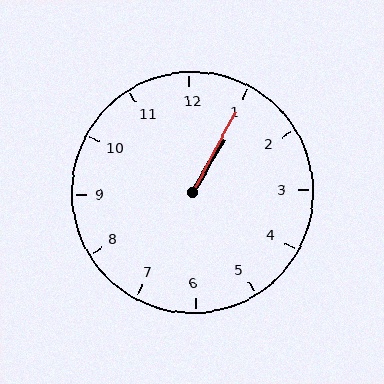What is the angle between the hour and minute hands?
Approximately 2 degrees.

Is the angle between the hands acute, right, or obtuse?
It is acute.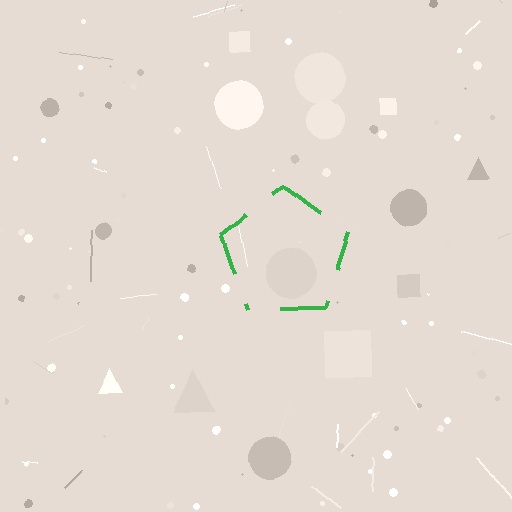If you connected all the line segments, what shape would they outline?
They would outline a pentagon.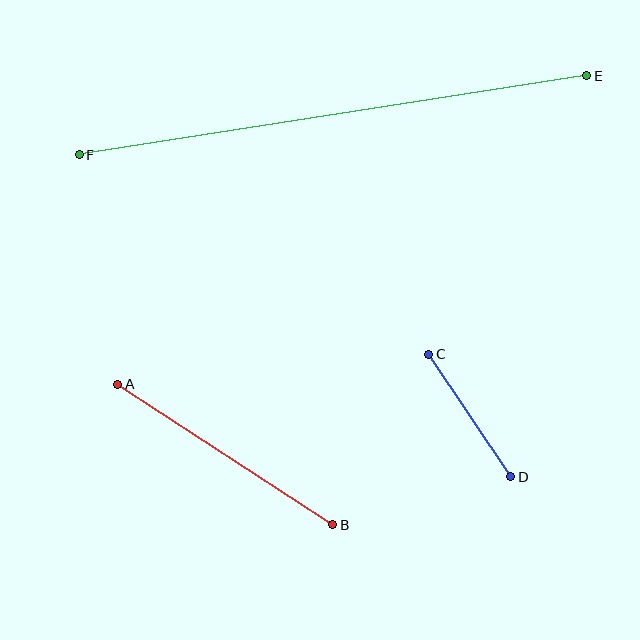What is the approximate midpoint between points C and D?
The midpoint is at approximately (470, 415) pixels.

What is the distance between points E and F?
The distance is approximately 513 pixels.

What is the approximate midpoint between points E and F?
The midpoint is at approximately (333, 115) pixels.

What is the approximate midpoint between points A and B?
The midpoint is at approximately (225, 454) pixels.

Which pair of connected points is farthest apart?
Points E and F are farthest apart.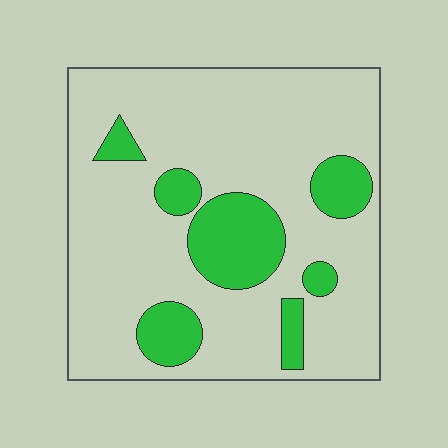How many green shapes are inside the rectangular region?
7.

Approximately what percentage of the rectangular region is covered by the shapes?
Approximately 20%.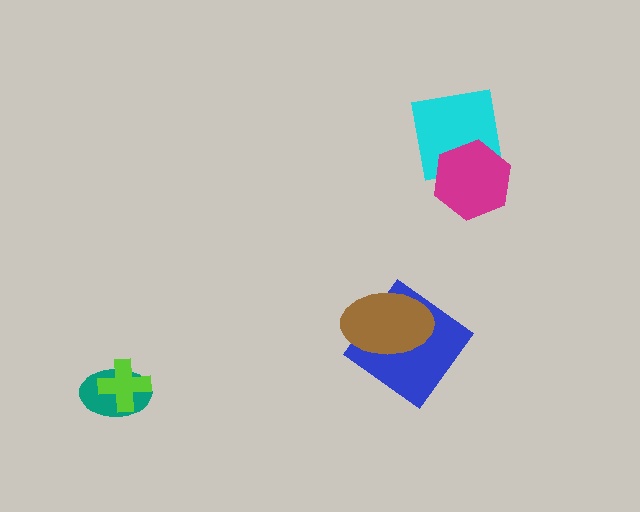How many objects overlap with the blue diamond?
1 object overlaps with the blue diamond.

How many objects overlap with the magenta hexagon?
1 object overlaps with the magenta hexagon.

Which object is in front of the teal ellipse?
The lime cross is in front of the teal ellipse.